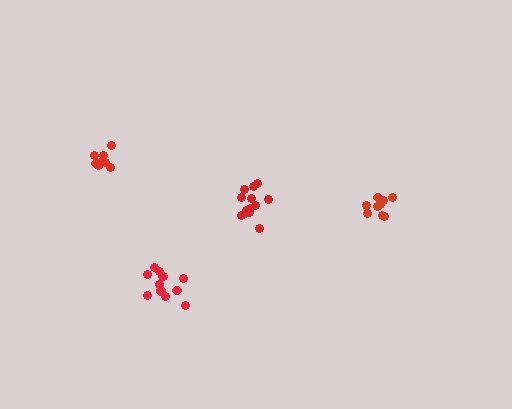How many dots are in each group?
Group 1: 9 dots, Group 2: 12 dots, Group 3: 13 dots, Group 4: 9 dots (43 total).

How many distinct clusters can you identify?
There are 4 distinct clusters.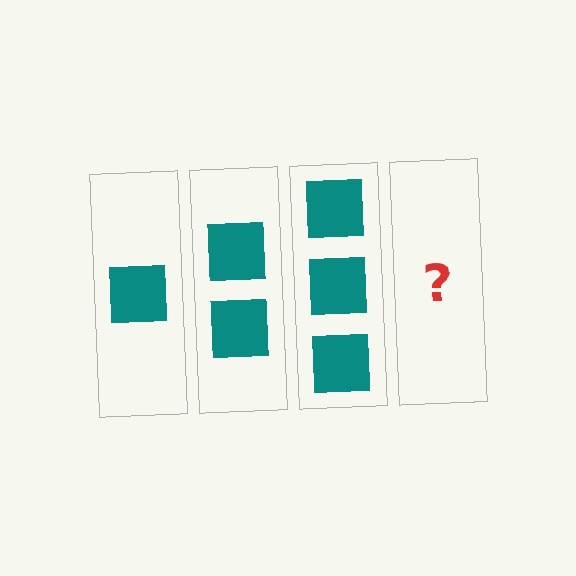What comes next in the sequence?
The next element should be 4 squares.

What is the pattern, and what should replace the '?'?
The pattern is that each step adds one more square. The '?' should be 4 squares.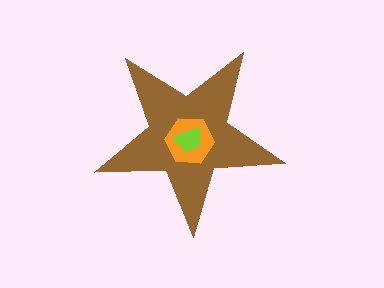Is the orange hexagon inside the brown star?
Yes.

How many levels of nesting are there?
3.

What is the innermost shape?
The lime trapezoid.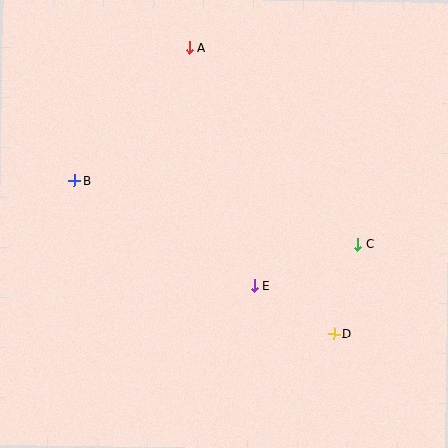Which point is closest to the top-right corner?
Point C is closest to the top-right corner.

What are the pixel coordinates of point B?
Point B is at (74, 181).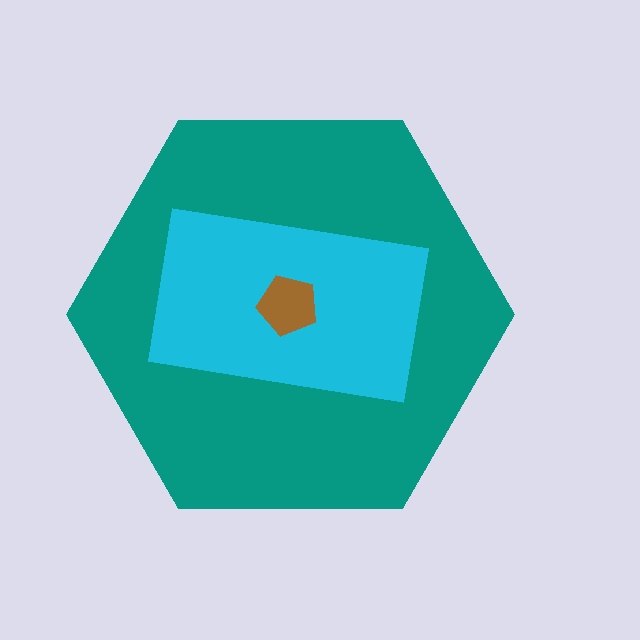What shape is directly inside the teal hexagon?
The cyan rectangle.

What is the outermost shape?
The teal hexagon.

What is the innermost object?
The brown pentagon.